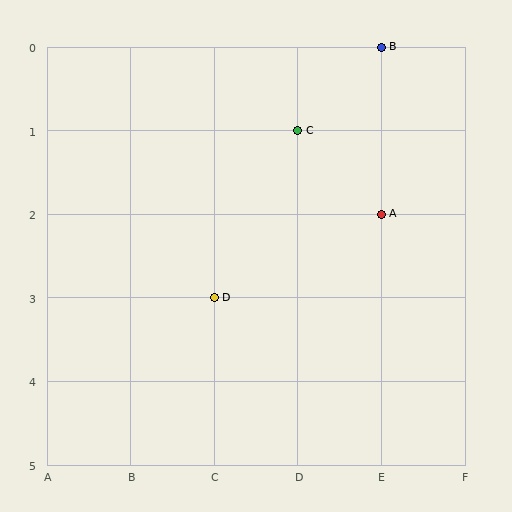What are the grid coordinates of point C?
Point C is at grid coordinates (D, 1).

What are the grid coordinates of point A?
Point A is at grid coordinates (E, 2).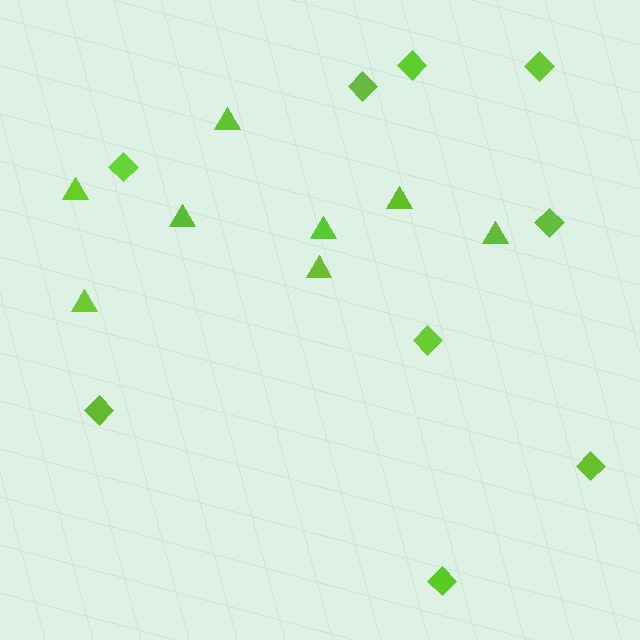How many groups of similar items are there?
There are 2 groups: one group of diamonds (9) and one group of triangles (8).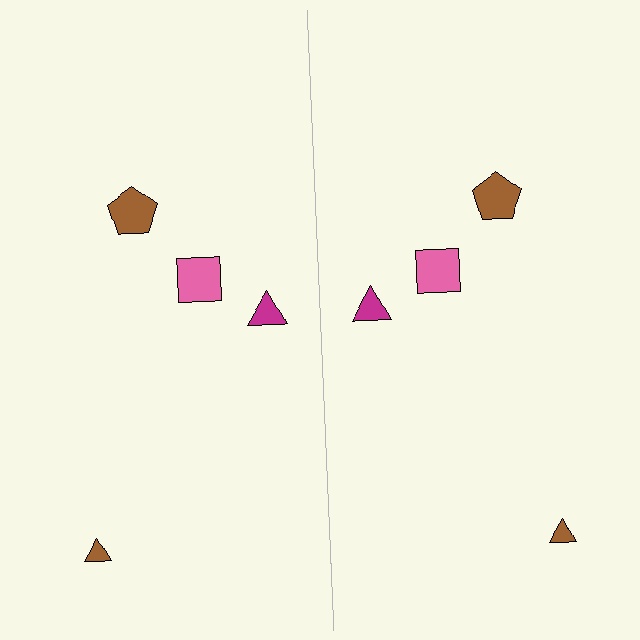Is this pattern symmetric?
Yes, this pattern has bilateral (reflection) symmetry.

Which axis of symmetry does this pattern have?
The pattern has a vertical axis of symmetry running through the center of the image.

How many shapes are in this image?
There are 8 shapes in this image.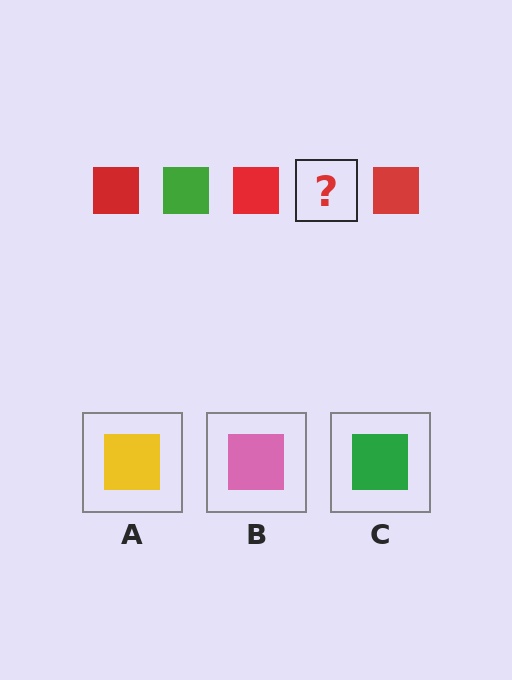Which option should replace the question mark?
Option C.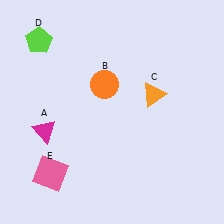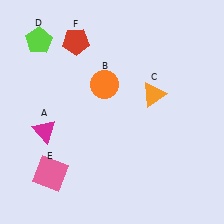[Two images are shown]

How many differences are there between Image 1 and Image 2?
There is 1 difference between the two images.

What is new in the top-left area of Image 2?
A red pentagon (F) was added in the top-left area of Image 2.